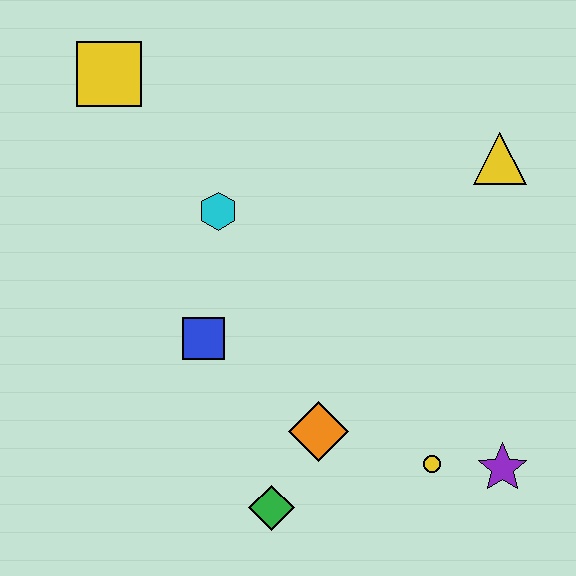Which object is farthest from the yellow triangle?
The green diamond is farthest from the yellow triangle.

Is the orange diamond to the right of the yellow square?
Yes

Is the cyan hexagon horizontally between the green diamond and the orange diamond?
No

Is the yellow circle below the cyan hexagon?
Yes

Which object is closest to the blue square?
The cyan hexagon is closest to the blue square.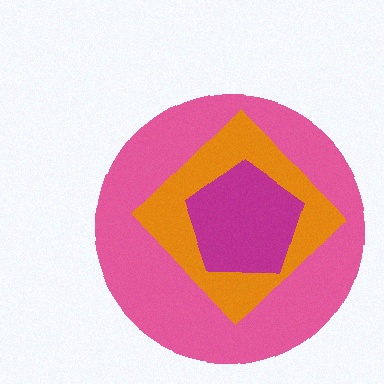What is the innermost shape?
The magenta pentagon.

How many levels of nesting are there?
3.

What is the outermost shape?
The pink circle.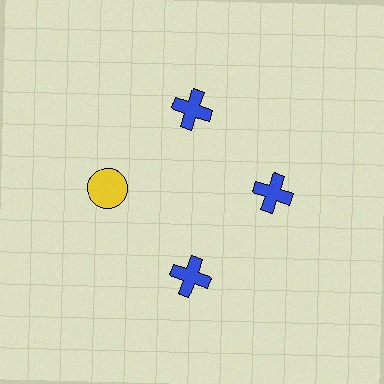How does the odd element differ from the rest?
It differs in both color (yellow instead of blue) and shape (circle instead of cross).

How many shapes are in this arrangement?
There are 4 shapes arranged in a ring pattern.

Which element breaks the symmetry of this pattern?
The yellow circle at roughly the 9 o'clock position breaks the symmetry. All other shapes are blue crosses.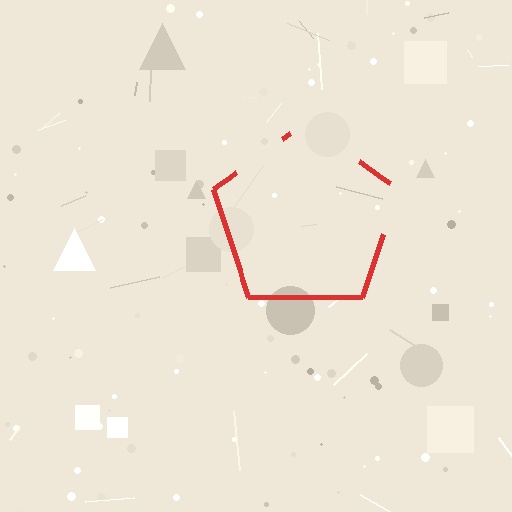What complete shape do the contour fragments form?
The contour fragments form a pentagon.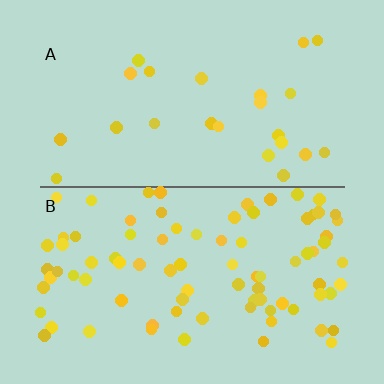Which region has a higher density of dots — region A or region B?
B (the bottom).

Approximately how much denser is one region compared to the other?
Approximately 3.4× — region B over region A.